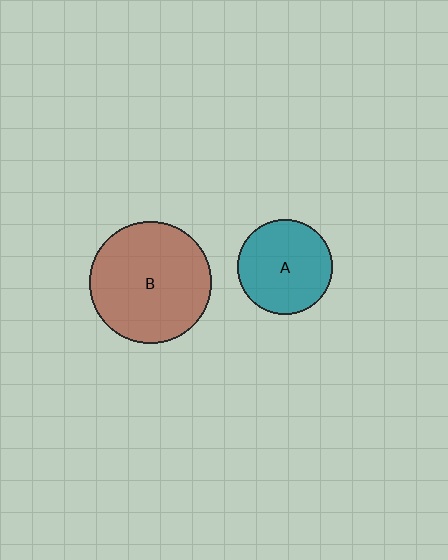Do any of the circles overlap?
No, none of the circles overlap.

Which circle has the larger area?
Circle B (brown).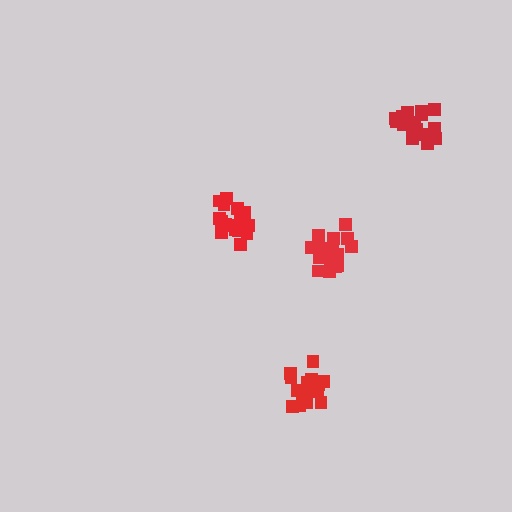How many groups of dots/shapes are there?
There are 4 groups.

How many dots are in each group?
Group 1: 19 dots, Group 2: 19 dots, Group 3: 16 dots, Group 4: 20 dots (74 total).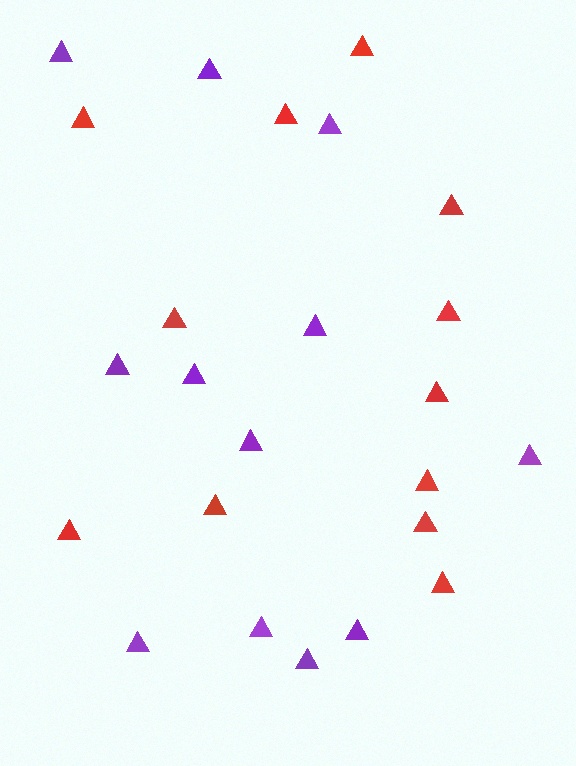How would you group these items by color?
There are 2 groups: one group of red triangles (12) and one group of purple triangles (12).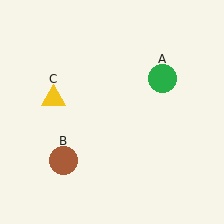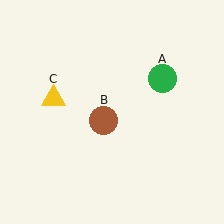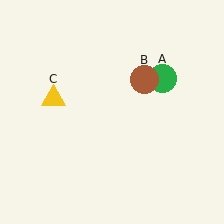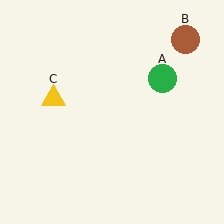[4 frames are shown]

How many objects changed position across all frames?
1 object changed position: brown circle (object B).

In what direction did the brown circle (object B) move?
The brown circle (object B) moved up and to the right.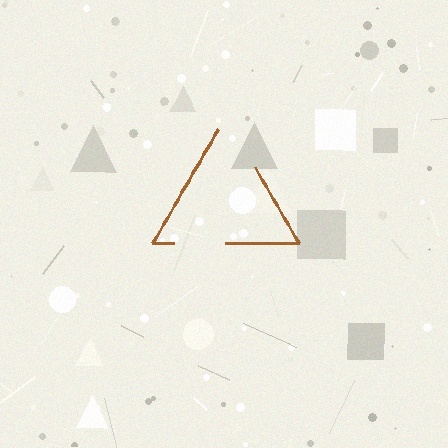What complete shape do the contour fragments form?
The contour fragments form a triangle.